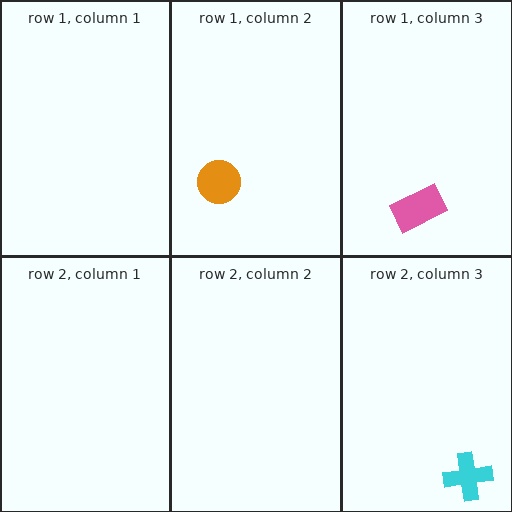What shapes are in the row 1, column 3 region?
The pink rectangle.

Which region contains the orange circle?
The row 1, column 2 region.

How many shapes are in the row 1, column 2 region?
1.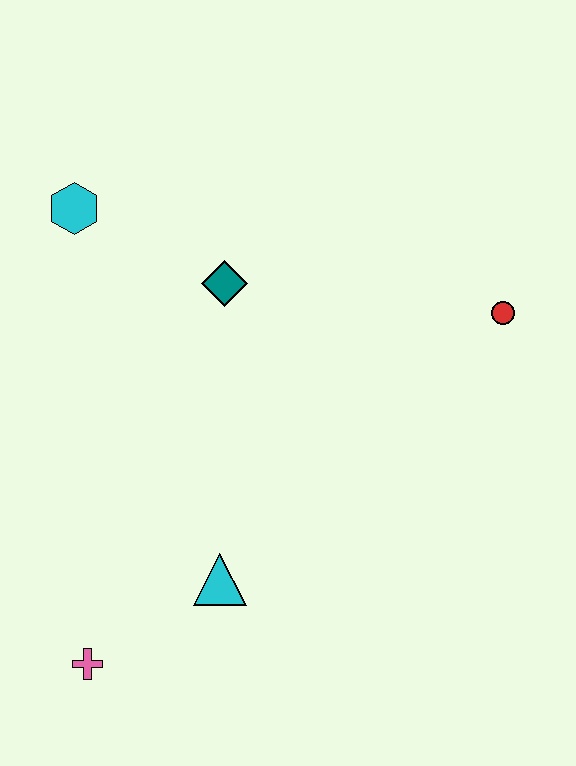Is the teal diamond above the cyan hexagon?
No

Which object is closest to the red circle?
The teal diamond is closest to the red circle.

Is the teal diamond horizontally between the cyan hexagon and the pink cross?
No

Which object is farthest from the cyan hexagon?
The pink cross is farthest from the cyan hexagon.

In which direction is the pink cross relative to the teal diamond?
The pink cross is below the teal diamond.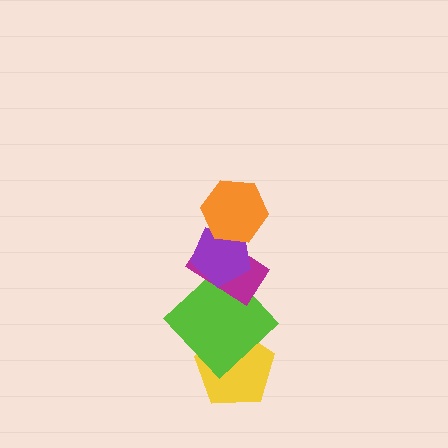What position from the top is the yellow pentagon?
The yellow pentagon is 5th from the top.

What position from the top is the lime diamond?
The lime diamond is 4th from the top.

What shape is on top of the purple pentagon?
The orange hexagon is on top of the purple pentagon.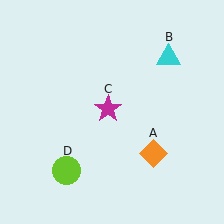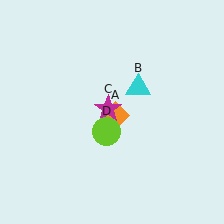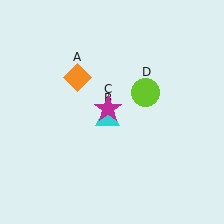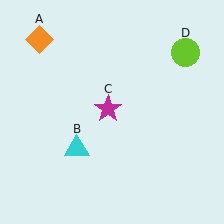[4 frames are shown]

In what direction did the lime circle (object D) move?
The lime circle (object D) moved up and to the right.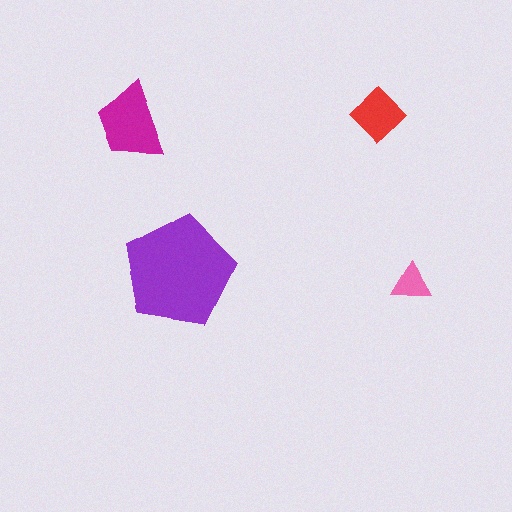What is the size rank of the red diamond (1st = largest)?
3rd.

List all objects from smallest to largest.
The pink triangle, the red diamond, the magenta trapezoid, the purple pentagon.